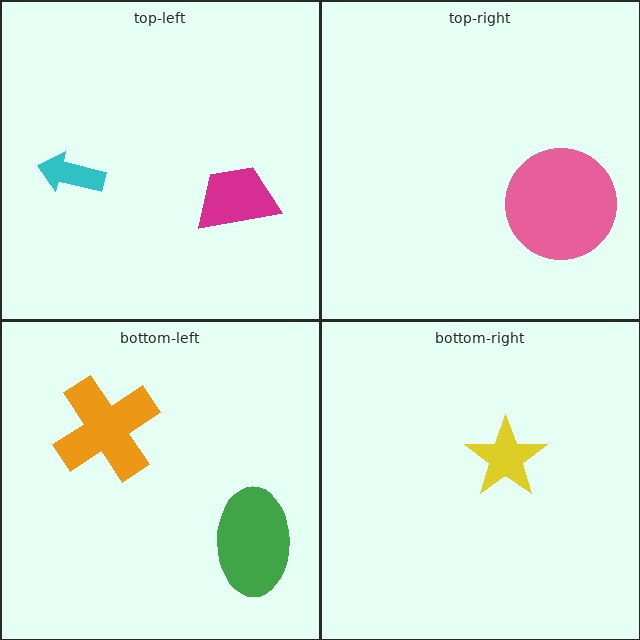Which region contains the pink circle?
The top-right region.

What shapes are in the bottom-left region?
The green ellipse, the orange cross.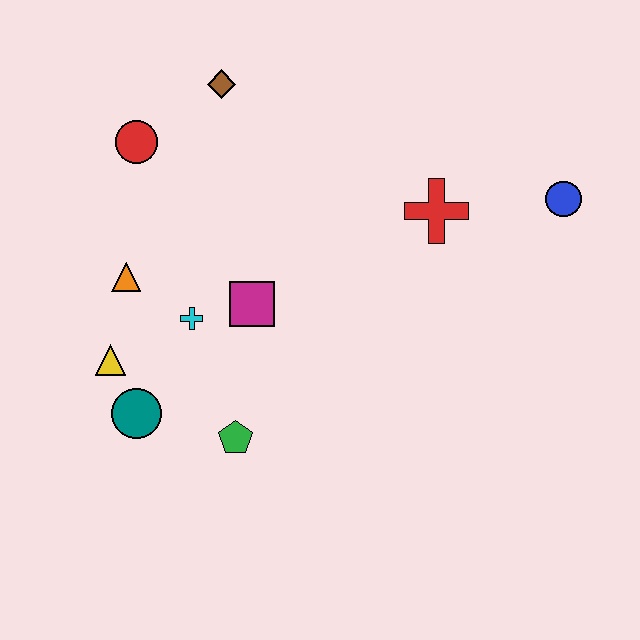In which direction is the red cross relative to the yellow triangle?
The red cross is to the right of the yellow triangle.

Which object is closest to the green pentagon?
The teal circle is closest to the green pentagon.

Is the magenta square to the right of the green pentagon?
Yes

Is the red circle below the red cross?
No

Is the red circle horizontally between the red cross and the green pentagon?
No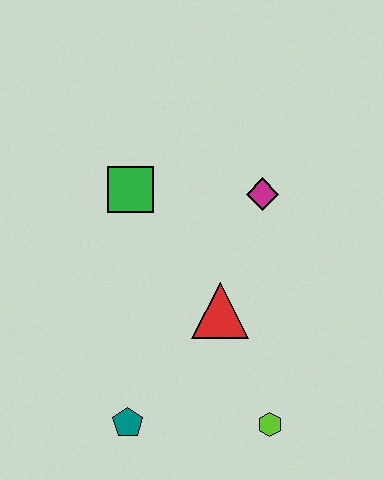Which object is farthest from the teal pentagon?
The magenta diamond is farthest from the teal pentagon.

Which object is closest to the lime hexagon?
The red triangle is closest to the lime hexagon.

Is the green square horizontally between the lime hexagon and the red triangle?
No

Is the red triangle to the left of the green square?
No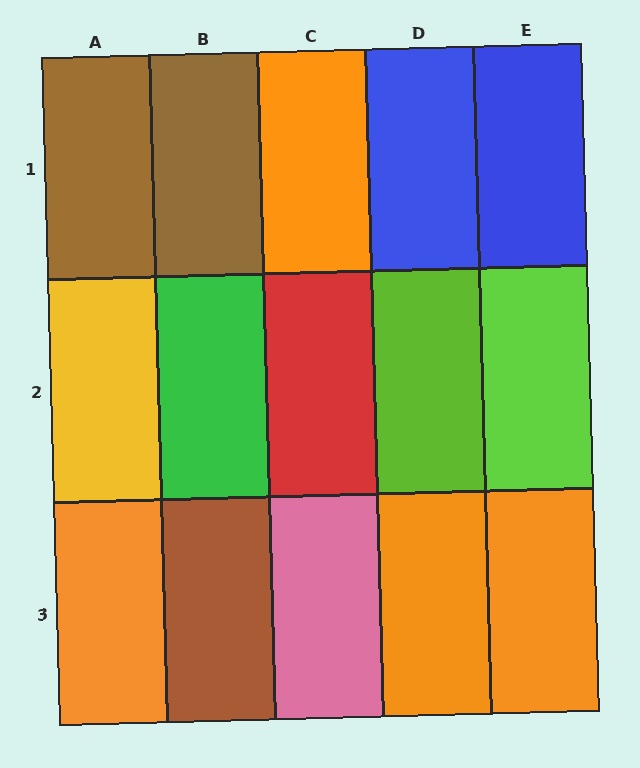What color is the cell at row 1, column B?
Brown.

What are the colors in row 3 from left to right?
Orange, brown, pink, orange, orange.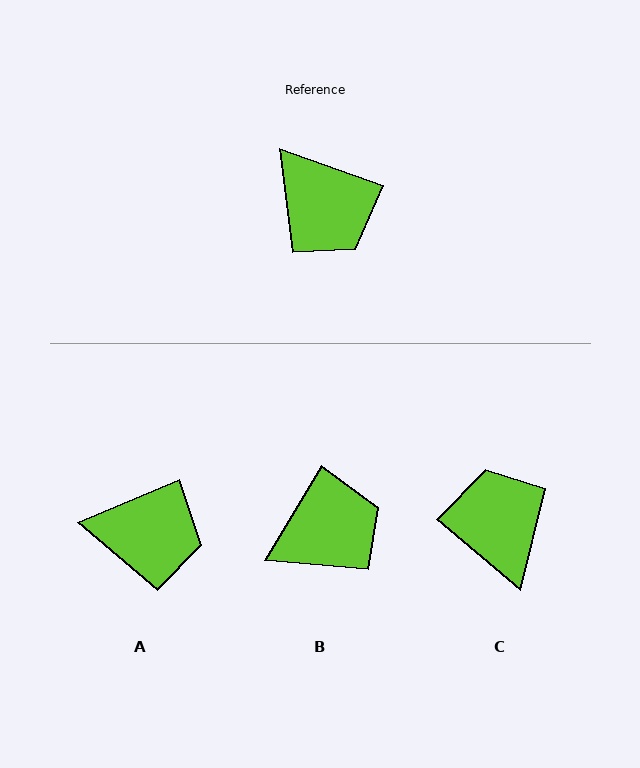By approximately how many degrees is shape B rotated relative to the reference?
Approximately 78 degrees counter-clockwise.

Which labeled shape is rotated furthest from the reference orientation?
C, about 159 degrees away.